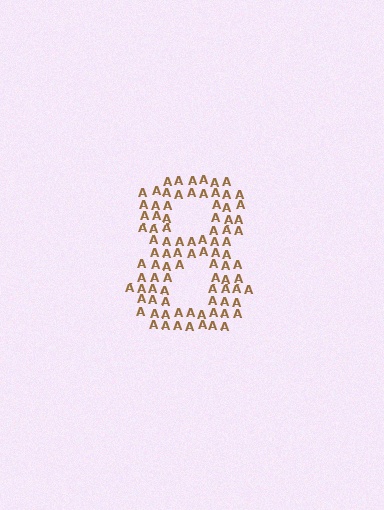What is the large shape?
The large shape is the digit 8.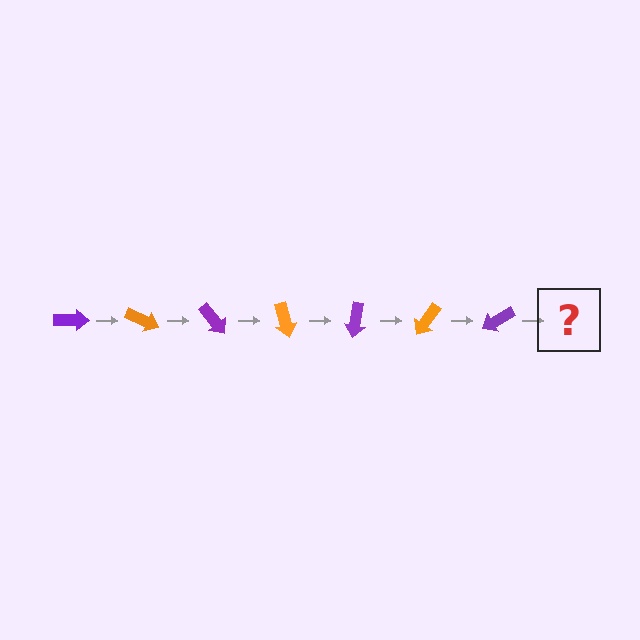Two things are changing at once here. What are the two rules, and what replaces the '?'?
The two rules are that it rotates 25 degrees each step and the color cycles through purple and orange. The '?' should be an orange arrow, rotated 175 degrees from the start.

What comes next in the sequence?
The next element should be an orange arrow, rotated 175 degrees from the start.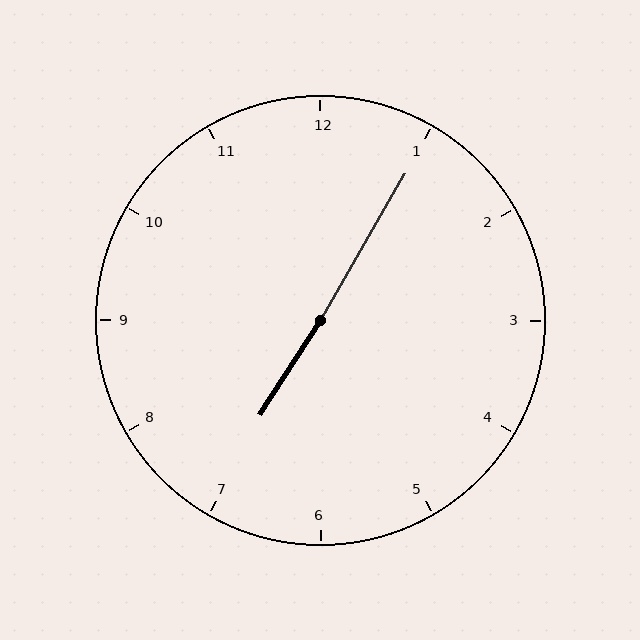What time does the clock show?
7:05.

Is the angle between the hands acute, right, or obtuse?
It is obtuse.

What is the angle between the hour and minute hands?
Approximately 178 degrees.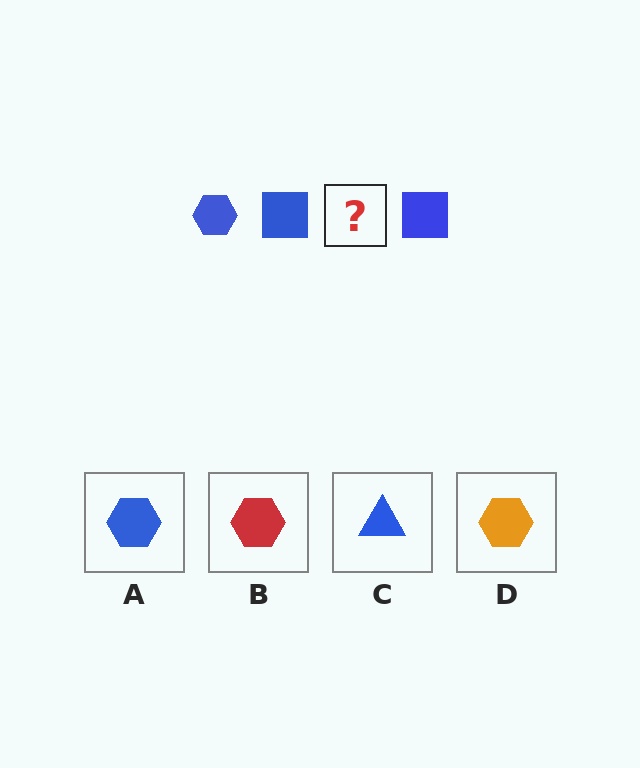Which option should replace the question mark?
Option A.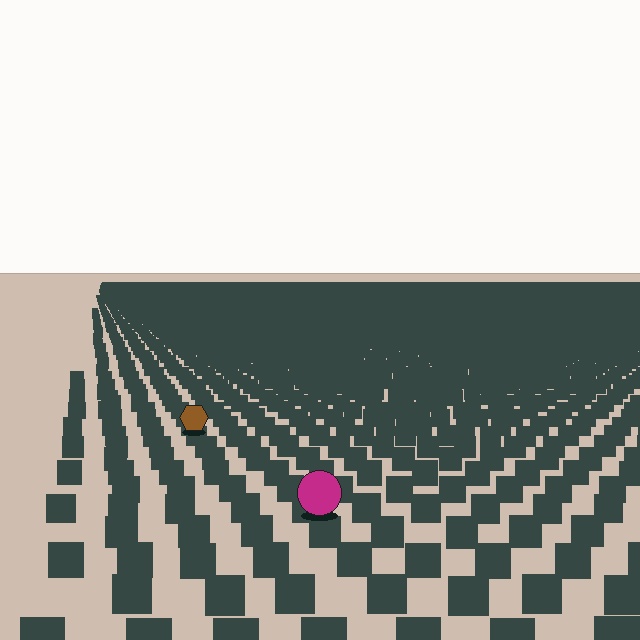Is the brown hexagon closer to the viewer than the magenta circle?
No. The magenta circle is closer — you can tell from the texture gradient: the ground texture is coarser near it.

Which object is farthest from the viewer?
The brown hexagon is farthest from the viewer. It appears smaller and the ground texture around it is denser.